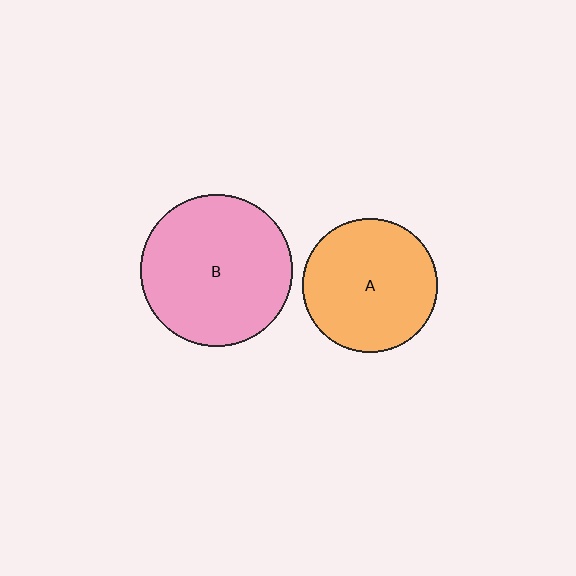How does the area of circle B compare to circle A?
Approximately 1.3 times.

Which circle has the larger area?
Circle B (pink).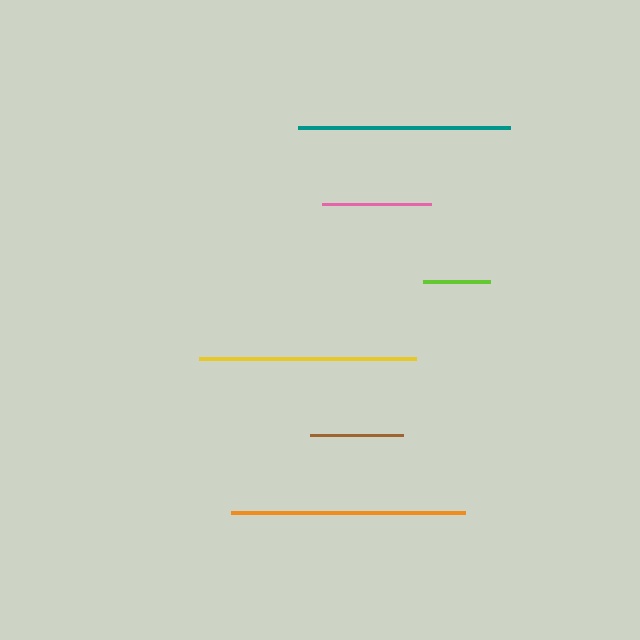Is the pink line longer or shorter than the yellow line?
The yellow line is longer than the pink line.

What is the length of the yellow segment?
The yellow segment is approximately 217 pixels long.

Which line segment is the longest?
The orange line is the longest at approximately 234 pixels.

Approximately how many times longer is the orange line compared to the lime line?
The orange line is approximately 3.5 times the length of the lime line.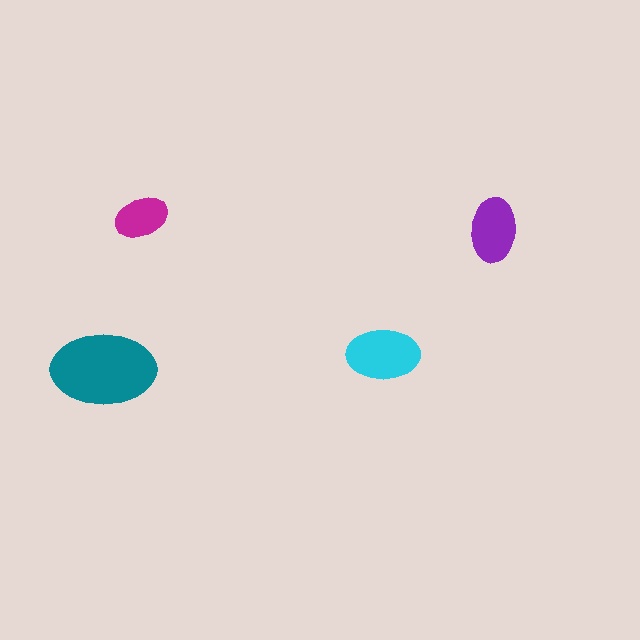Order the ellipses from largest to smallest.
the teal one, the cyan one, the purple one, the magenta one.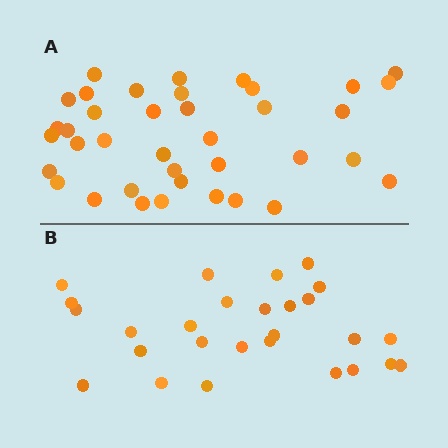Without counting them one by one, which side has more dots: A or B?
Region A (the top region) has more dots.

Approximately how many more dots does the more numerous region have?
Region A has roughly 12 or so more dots than region B.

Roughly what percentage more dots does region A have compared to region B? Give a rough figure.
About 40% more.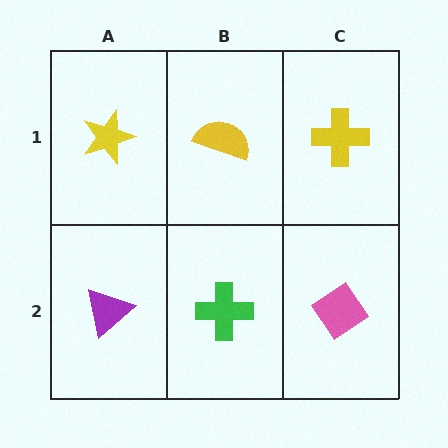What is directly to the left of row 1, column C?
A yellow semicircle.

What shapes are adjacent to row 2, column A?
A yellow star (row 1, column A), a green cross (row 2, column B).